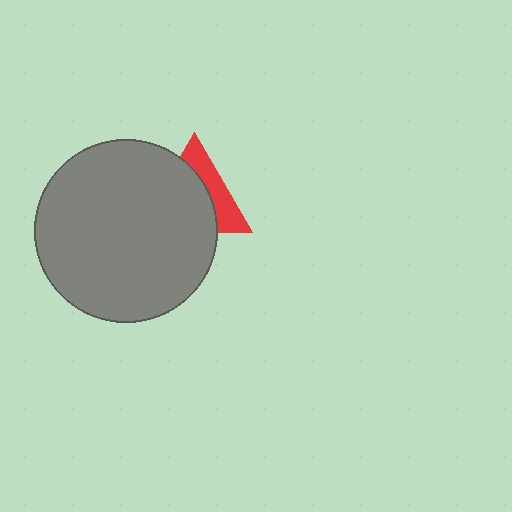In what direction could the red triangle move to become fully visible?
The red triangle could move toward the upper-right. That would shift it out from behind the gray circle entirely.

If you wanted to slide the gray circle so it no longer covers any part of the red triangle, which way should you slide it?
Slide it toward the lower-left — that is the most direct way to separate the two shapes.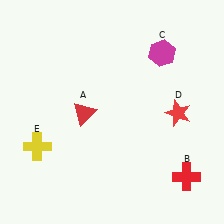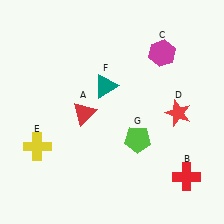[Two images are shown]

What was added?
A teal triangle (F), a lime pentagon (G) were added in Image 2.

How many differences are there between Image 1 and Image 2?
There are 2 differences between the two images.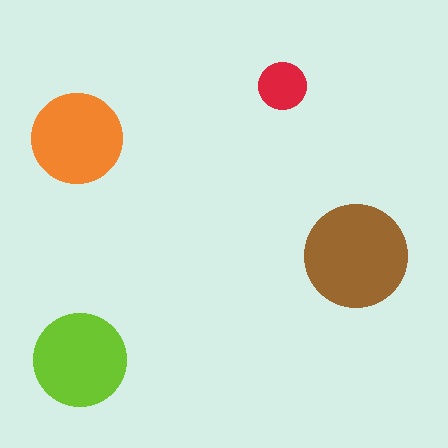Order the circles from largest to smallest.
the brown one, the lime one, the orange one, the red one.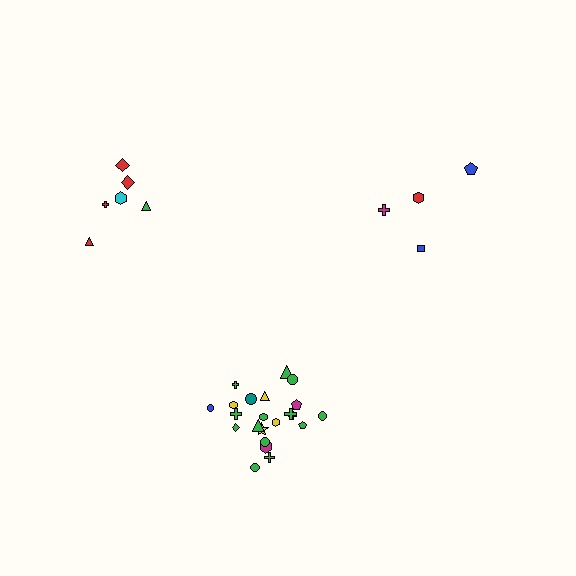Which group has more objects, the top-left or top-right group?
The top-left group.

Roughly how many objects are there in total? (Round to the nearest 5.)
Roughly 30 objects in total.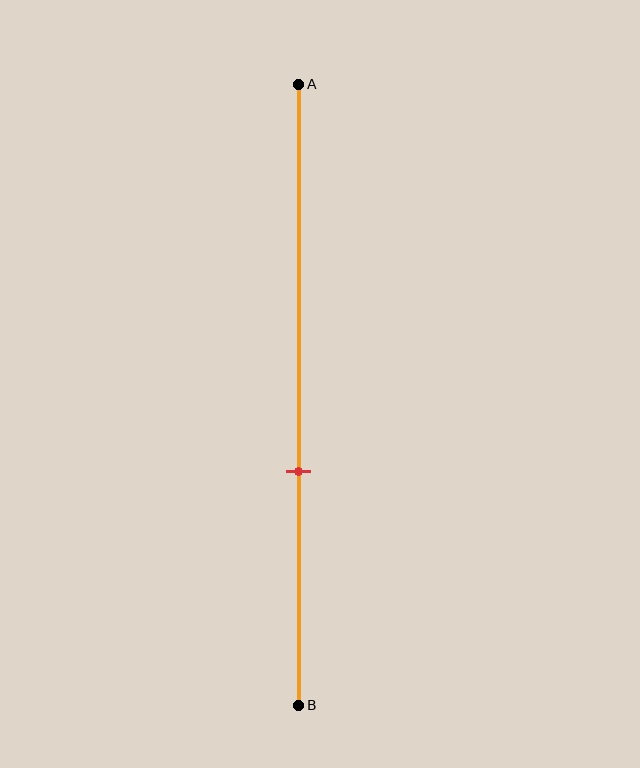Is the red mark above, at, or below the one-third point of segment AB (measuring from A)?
The red mark is below the one-third point of segment AB.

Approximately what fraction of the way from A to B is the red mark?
The red mark is approximately 60% of the way from A to B.